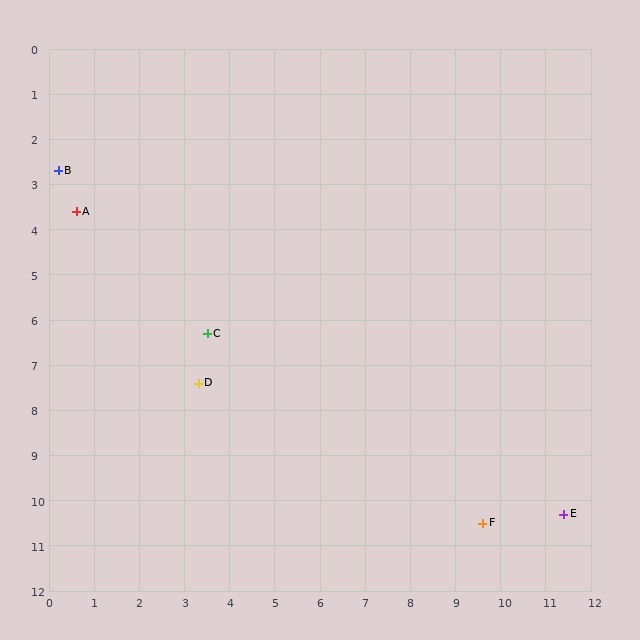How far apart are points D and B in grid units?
Points D and B are about 5.6 grid units apart.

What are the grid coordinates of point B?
Point B is at approximately (0.2, 2.7).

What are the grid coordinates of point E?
Point E is at approximately (11.4, 10.3).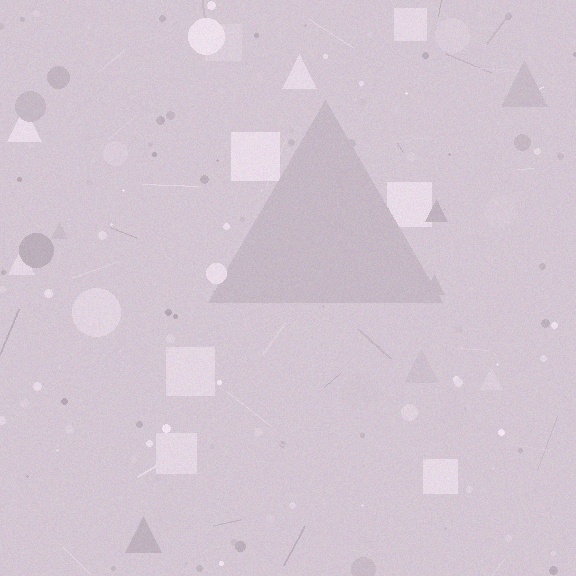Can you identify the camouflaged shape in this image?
The camouflaged shape is a triangle.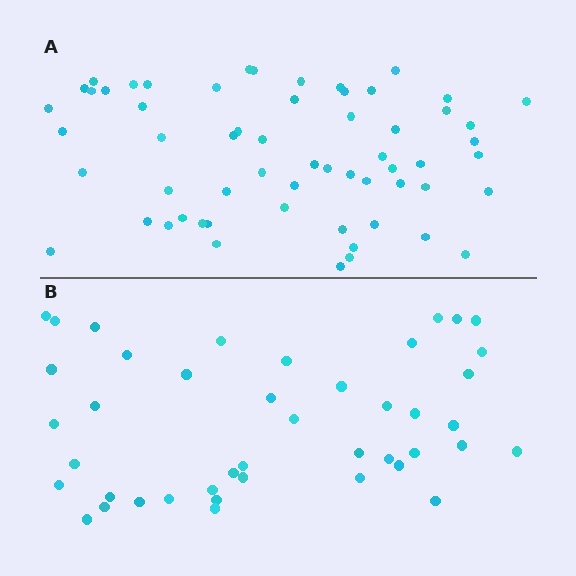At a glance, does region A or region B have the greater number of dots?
Region A (the top region) has more dots.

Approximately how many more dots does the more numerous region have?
Region A has approximately 15 more dots than region B.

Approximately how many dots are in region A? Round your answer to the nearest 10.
About 60 dots.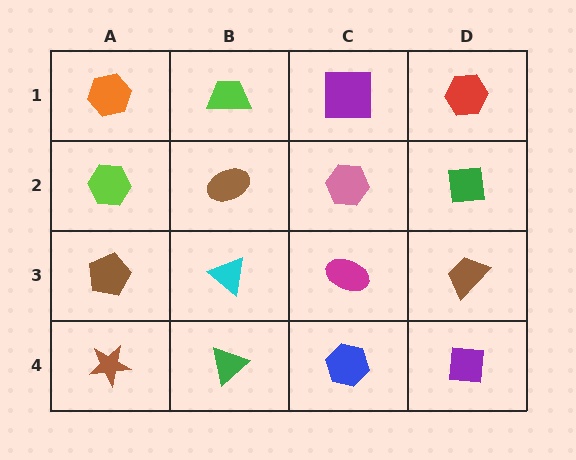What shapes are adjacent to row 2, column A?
An orange hexagon (row 1, column A), a brown pentagon (row 3, column A), a brown ellipse (row 2, column B).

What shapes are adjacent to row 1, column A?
A lime hexagon (row 2, column A), a lime trapezoid (row 1, column B).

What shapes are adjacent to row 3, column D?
A green square (row 2, column D), a purple square (row 4, column D), a magenta ellipse (row 3, column C).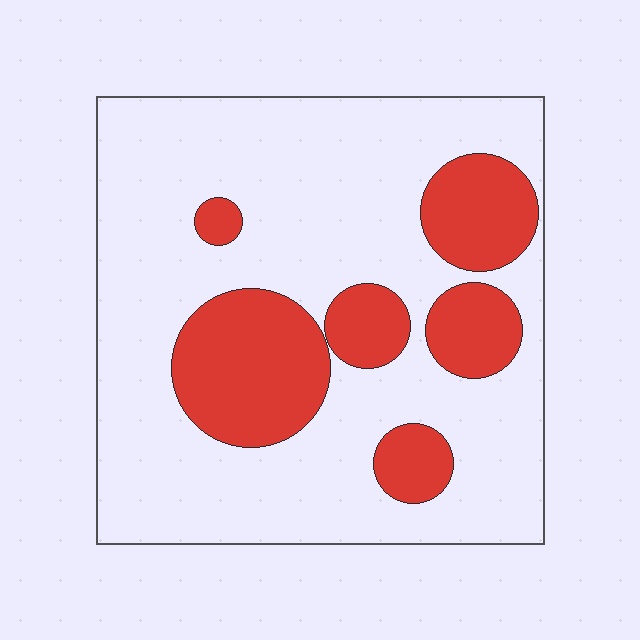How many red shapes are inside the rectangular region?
6.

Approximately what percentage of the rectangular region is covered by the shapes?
Approximately 25%.